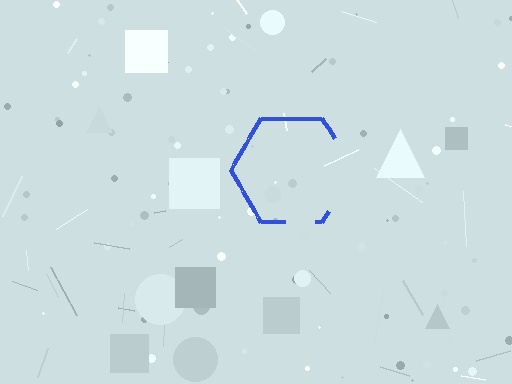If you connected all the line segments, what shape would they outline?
They would outline a hexagon.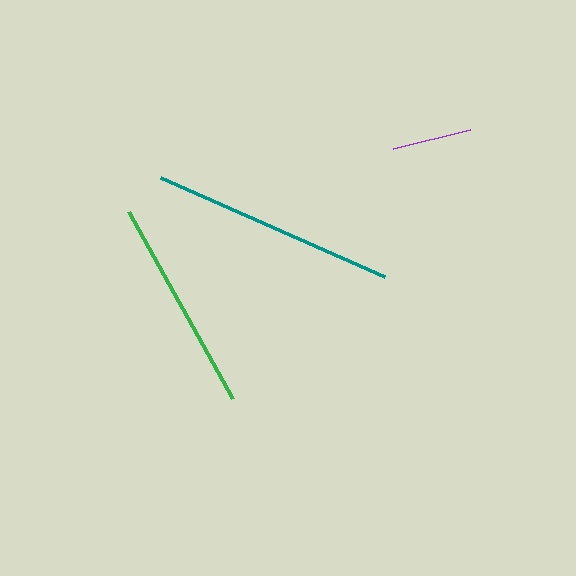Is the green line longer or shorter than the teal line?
The teal line is longer than the green line.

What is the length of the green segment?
The green segment is approximately 214 pixels long.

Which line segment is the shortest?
The purple line is the shortest at approximately 79 pixels.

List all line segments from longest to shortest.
From longest to shortest: teal, green, purple.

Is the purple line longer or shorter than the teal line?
The teal line is longer than the purple line.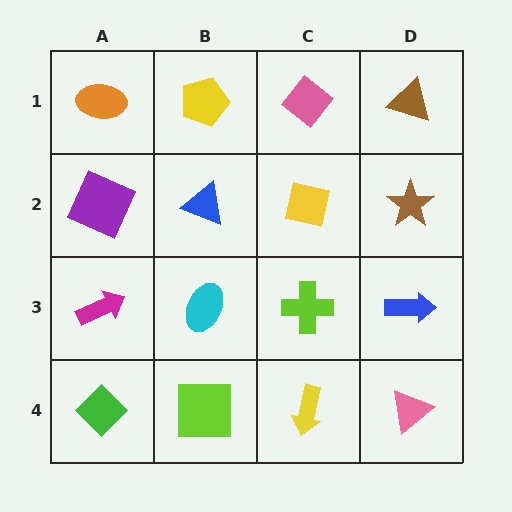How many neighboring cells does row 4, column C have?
3.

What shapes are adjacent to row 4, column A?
A magenta arrow (row 3, column A), a lime square (row 4, column B).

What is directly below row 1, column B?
A blue triangle.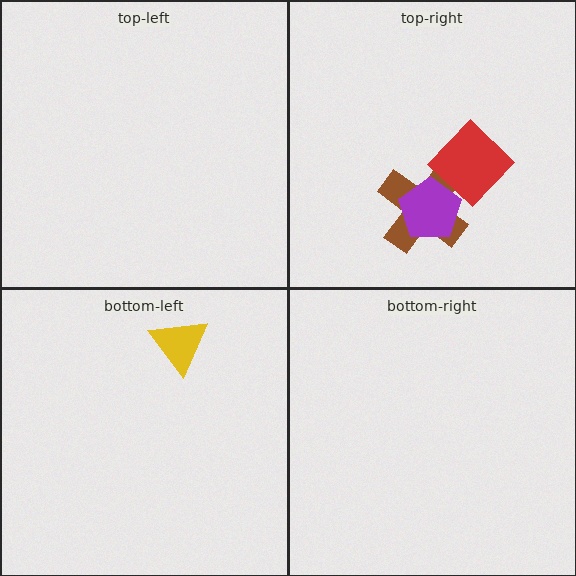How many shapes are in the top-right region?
3.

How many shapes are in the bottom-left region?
1.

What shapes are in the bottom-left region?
The yellow triangle.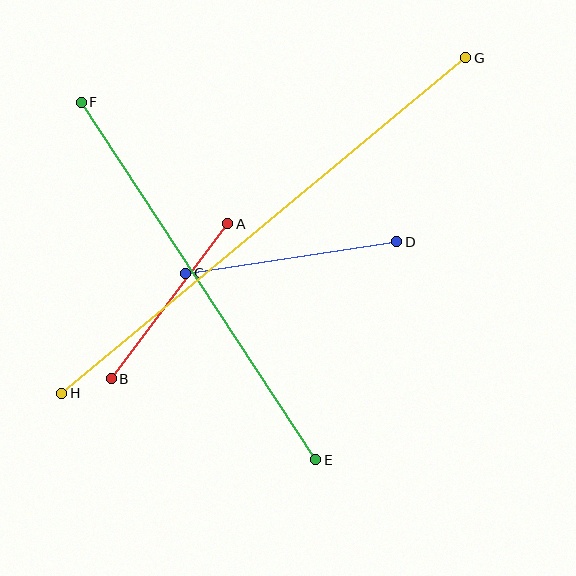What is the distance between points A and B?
The distance is approximately 194 pixels.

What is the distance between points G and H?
The distance is approximately 525 pixels.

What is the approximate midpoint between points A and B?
The midpoint is at approximately (170, 301) pixels.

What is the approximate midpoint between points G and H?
The midpoint is at approximately (264, 225) pixels.